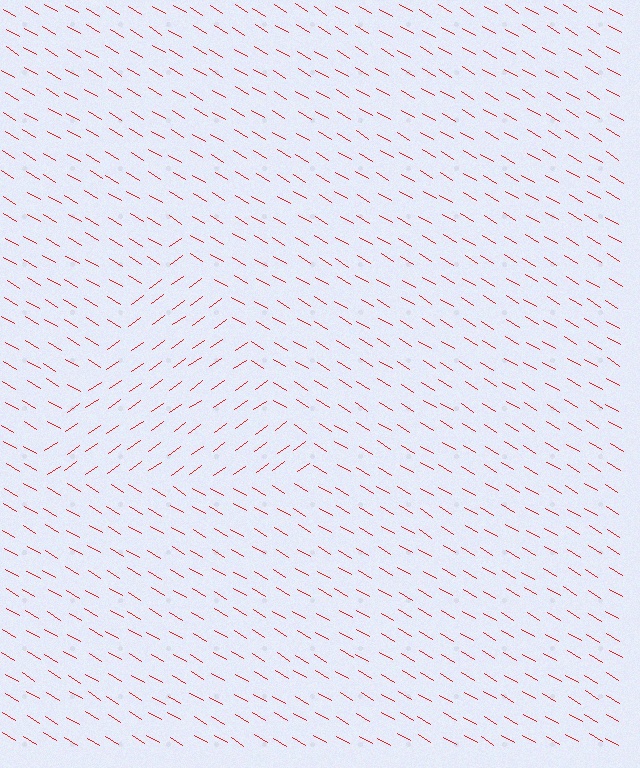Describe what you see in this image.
The image is filled with small red line segments. A triangle region in the image has lines oriented differently from the surrounding lines, creating a visible texture boundary.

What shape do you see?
I see a triangle.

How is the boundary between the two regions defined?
The boundary is defined purely by a change in line orientation (approximately 66 degrees difference). All lines are the same color and thickness.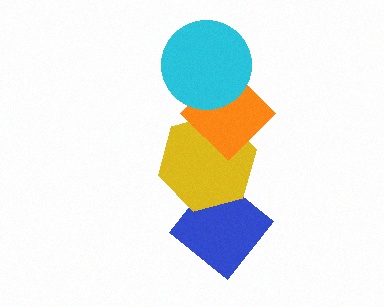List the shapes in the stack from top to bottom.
From top to bottom: the cyan circle, the orange diamond, the yellow hexagon, the blue diamond.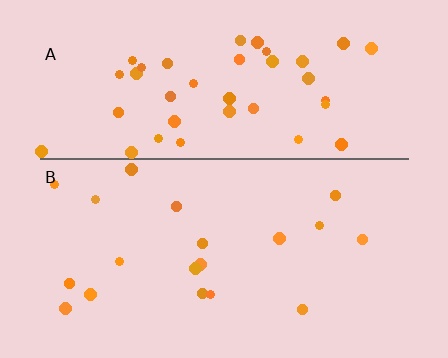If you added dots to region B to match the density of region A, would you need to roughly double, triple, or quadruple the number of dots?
Approximately double.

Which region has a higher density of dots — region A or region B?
A (the top).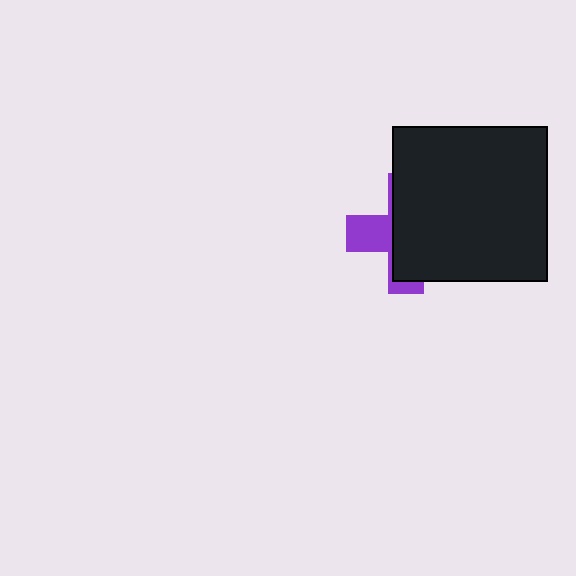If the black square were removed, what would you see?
You would see the complete purple cross.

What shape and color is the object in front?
The object in front is a black square.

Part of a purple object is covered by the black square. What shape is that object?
It is a cross.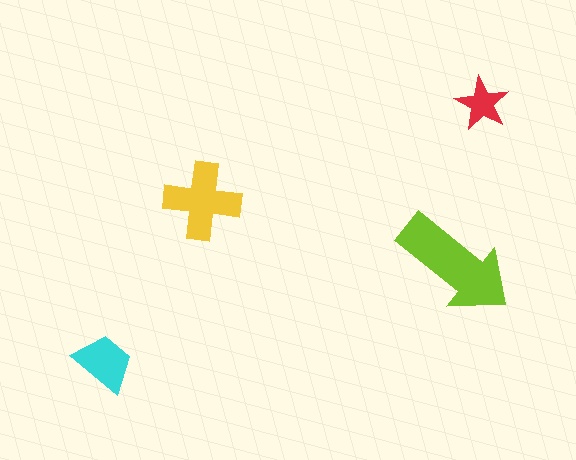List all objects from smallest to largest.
The red star, the cyan trapezoid, the yellow cross, the lime arrow.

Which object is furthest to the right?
The red star is rightmost.